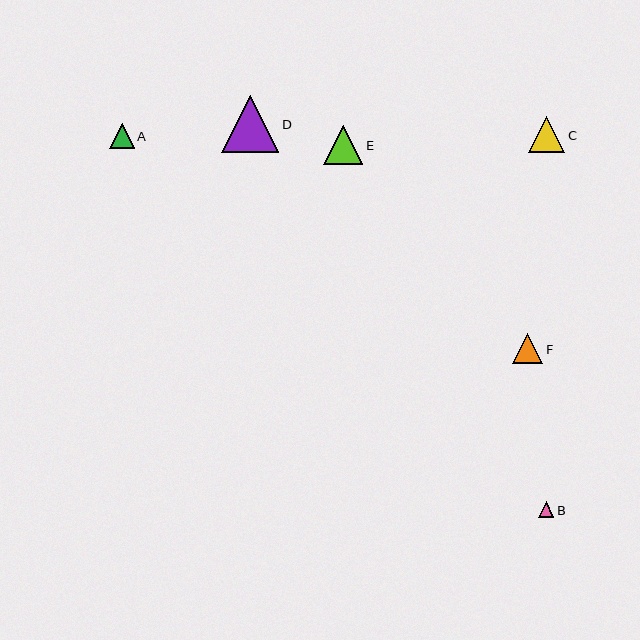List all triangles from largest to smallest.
From largest to smallest: D, E, C, F, A, B.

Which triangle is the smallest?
Triangle B is the smallest with a size of approximately 15 pixels.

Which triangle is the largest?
Triangle D is the largest with a size of approximately 57 pixels.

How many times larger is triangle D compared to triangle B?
Triangle D is approximately 3.8 times the size of triangle B.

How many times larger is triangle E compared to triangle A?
Triangle E is approximately 1.6 times the size of triangle A.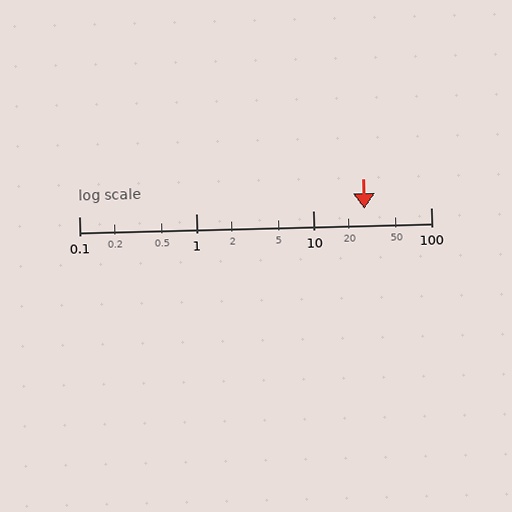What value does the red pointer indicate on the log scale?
The pointer indicates approximately 27.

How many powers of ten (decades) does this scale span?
The scale spans 3 decades, from 0.1 to 100.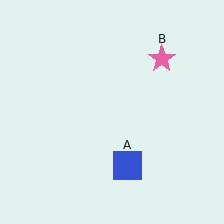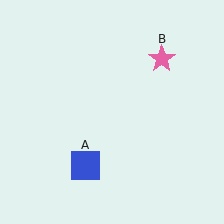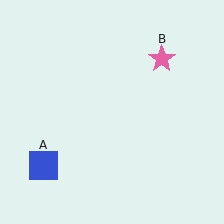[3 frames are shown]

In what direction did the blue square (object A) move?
The blue square (object A) moved left.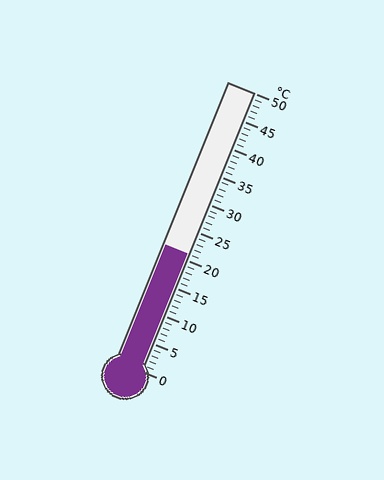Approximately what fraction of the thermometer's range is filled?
The thermometer is filled to approximately 40% of its range.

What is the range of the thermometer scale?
The thermometer scale ranges from 0°C to 50°C.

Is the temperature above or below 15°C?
The temperature is above 15°C.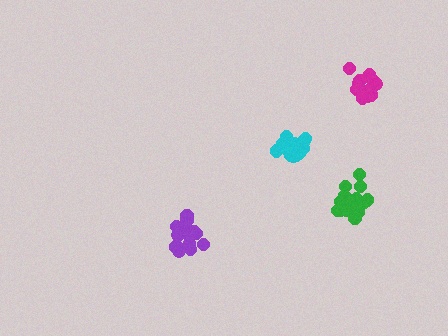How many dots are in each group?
Group 1: 20 dots, Group 2: 16 dots, Group 3: 14 dots, Group 4: 14 dots (64 total).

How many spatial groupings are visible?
There are 4 spatial groupings.